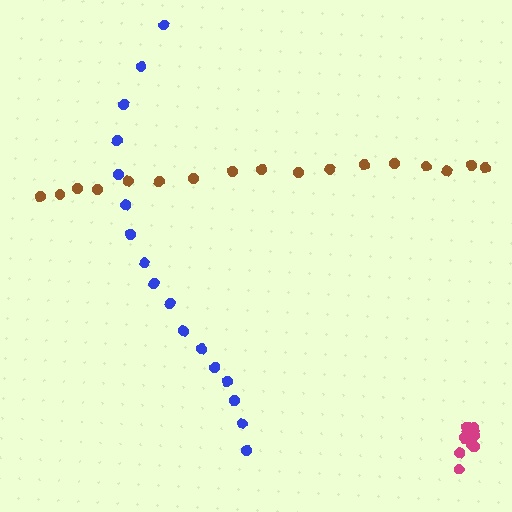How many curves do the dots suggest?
There are 3 distinct paths.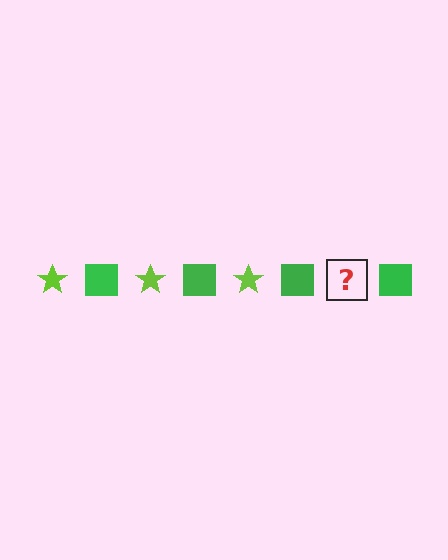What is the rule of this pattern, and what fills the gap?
The rule is that the pattern alternates between lime star and green square. The gap should be filled with a lime star.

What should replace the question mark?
The question mark should be replaced with a lime star.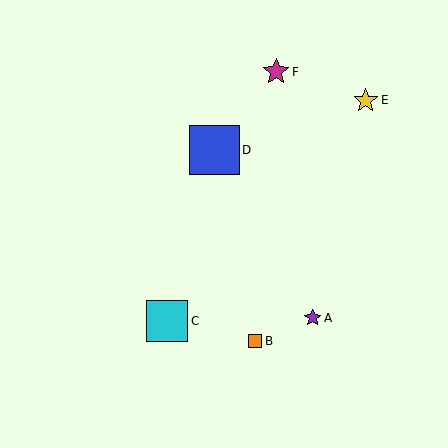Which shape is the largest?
The blue square (labeled D) is the largest.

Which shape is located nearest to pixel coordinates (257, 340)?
The orange square (labeled B) at (255, 341) is nearest to that location.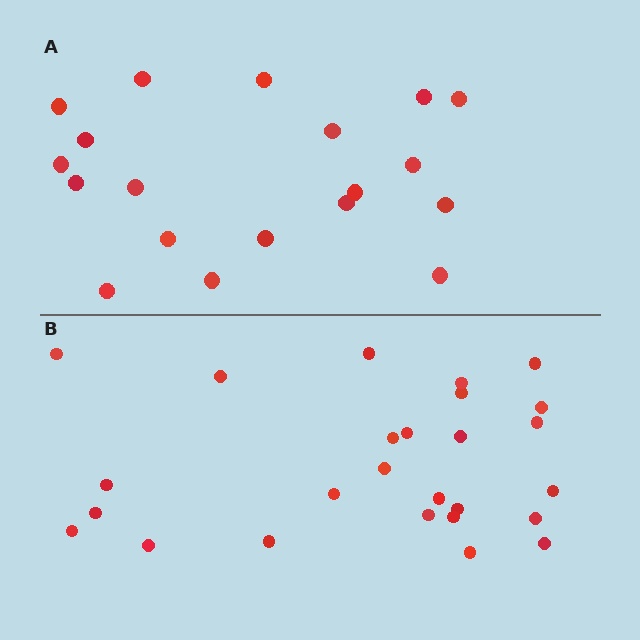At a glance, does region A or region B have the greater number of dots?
Region B (the bottom region) has more dots.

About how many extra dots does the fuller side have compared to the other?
Region B has roughly 8 or so more dots than region A.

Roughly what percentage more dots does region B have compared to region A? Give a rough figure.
About 35% more.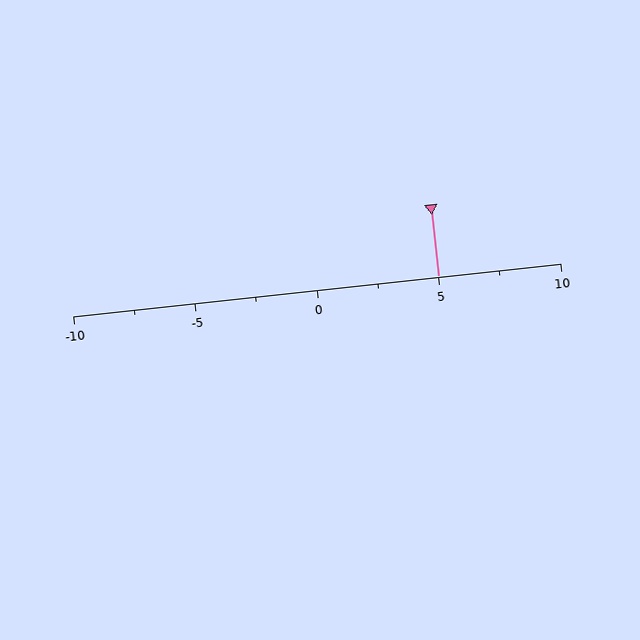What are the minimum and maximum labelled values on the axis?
The axis runs from -10 to 10.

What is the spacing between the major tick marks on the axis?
The major ticks are spaced 5 apart.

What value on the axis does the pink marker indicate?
The marker indicates approximately 5.